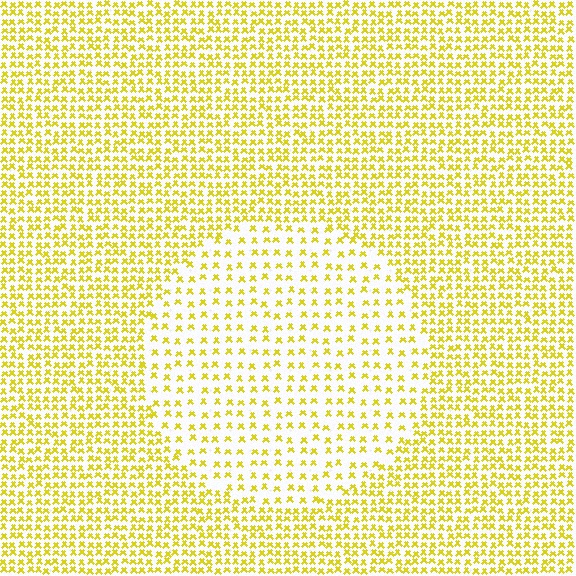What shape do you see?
I see a circle.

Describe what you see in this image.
The image contains small yellow elements arranged at two different densities. A circle-shaped region is visible where the elements are less densely packed than the surrounding area.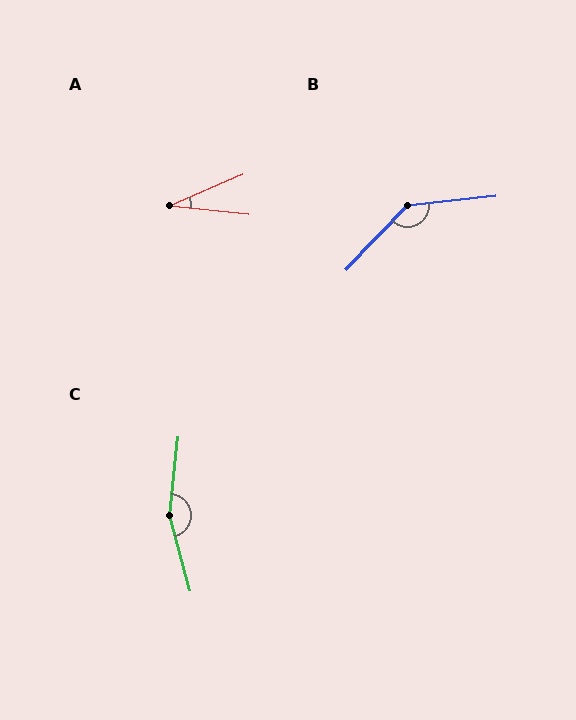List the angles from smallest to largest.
A (29°), B (140°), C (158°).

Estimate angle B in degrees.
Approximately 140 degrees.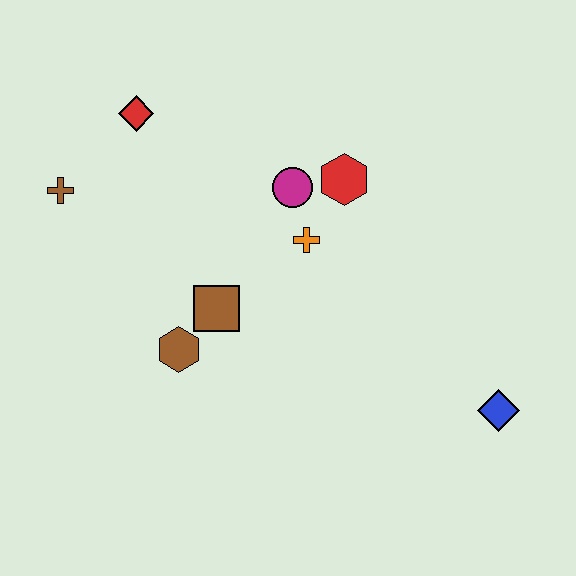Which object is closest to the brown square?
The brown hexagon is closest to the brown square.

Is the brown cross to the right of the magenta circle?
No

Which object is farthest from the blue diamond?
The brown cross is farthest from the blue diamond.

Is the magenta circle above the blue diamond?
Yes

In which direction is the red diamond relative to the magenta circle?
The red diamond is to the left of the magenta circle.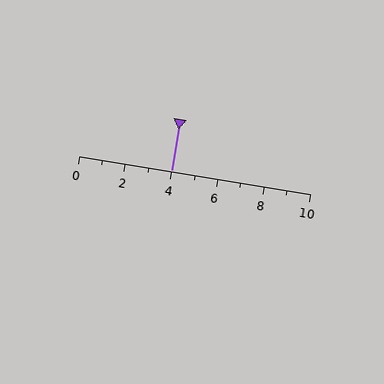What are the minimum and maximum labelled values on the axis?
The axis runs from 0 to 10.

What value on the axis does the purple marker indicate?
The marker indicates approximately 4.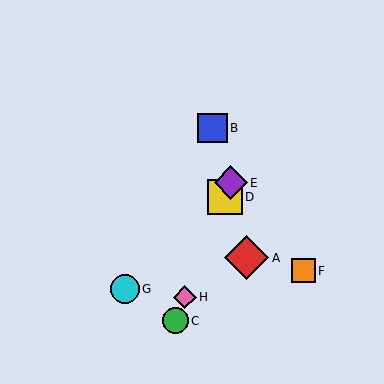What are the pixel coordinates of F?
Object F is at (304, 271).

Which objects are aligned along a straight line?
Objects C, D, E, H are aligned along a straight line.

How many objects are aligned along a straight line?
4 objects (C, D, E, H) are aligned along a straight line.